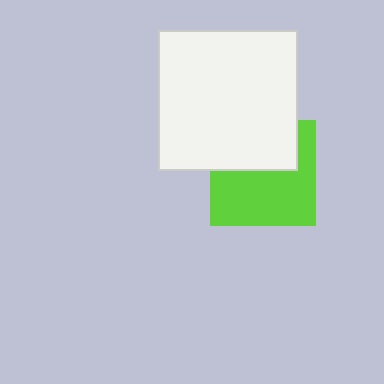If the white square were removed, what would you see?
You would see the complete lime square.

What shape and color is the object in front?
The object in front is a white square.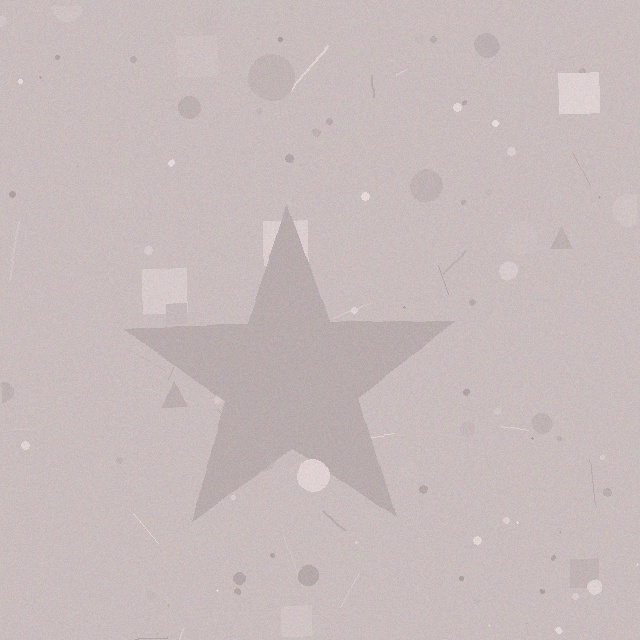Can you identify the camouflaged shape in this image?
The camouflaged shape is a star.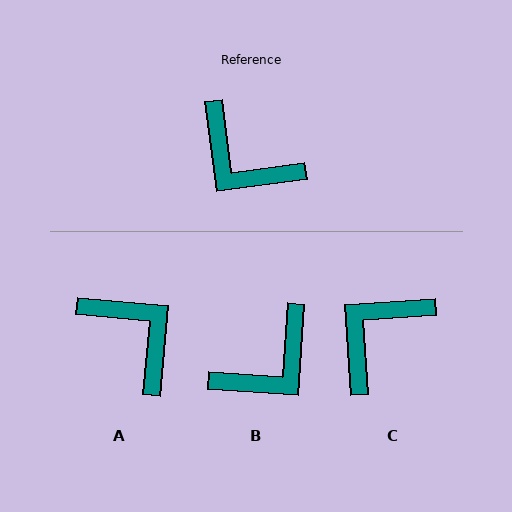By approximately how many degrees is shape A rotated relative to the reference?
Approximately 167 degrees counter-clockwise.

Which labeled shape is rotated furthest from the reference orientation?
A, about 167 degrees away.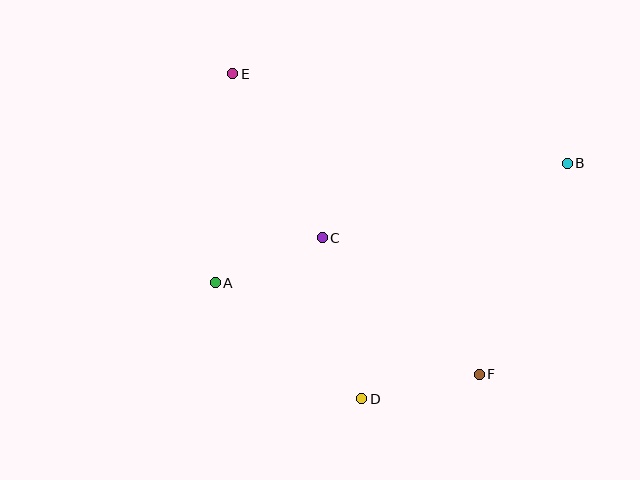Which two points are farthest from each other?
Points E and F are farthest from each other.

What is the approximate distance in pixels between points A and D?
The distance between A and D is approximately 187 pixels.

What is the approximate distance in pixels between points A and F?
The distance between A and F is approximately 279 pixels.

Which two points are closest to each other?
Points A and C are closest to each other.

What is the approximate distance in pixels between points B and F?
The distance between B and F is approximately 228 pixels.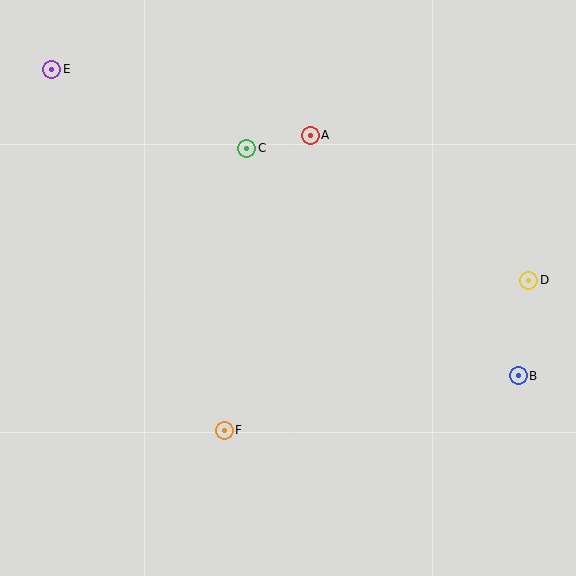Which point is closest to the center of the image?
Point C at (247, 148) is closest to the center.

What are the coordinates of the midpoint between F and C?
The midpoint between F and C is at (235, 289).